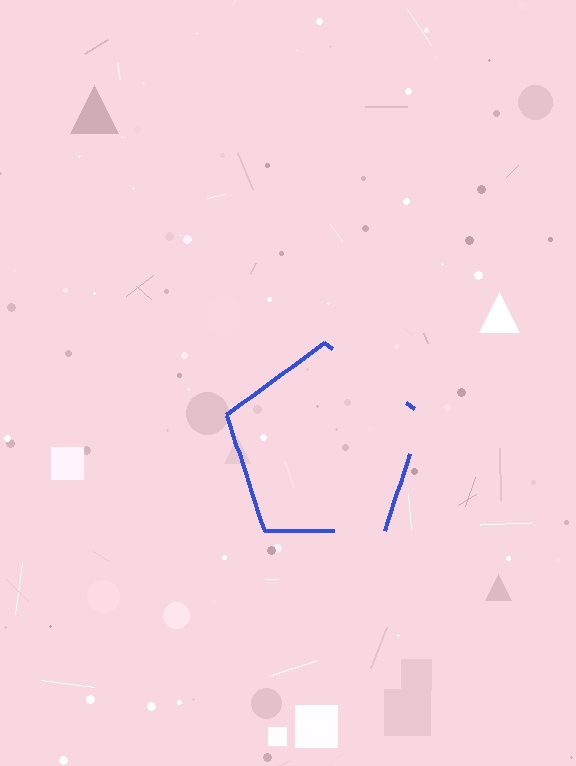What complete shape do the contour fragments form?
The contour fragments form a pentagon.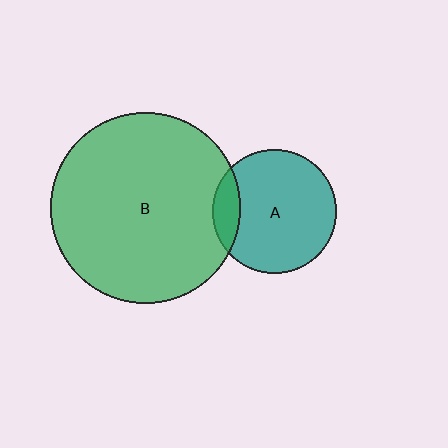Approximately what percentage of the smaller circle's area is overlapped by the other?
Approximately 15%.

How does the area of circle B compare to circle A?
Approximately 2.4 times.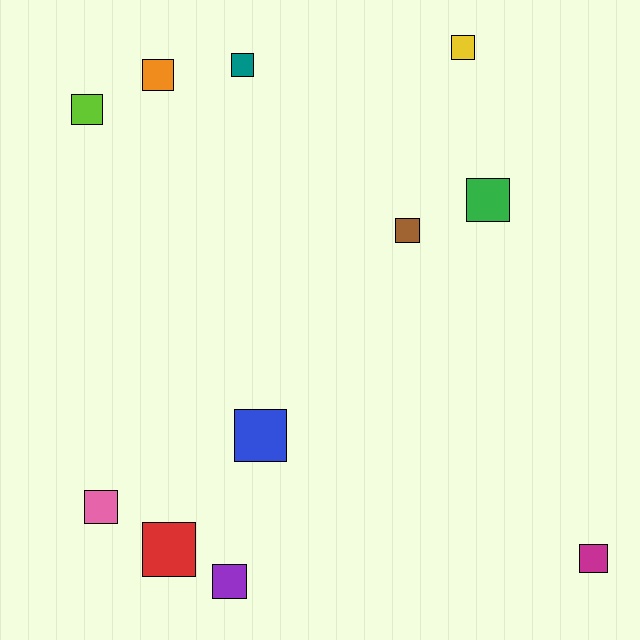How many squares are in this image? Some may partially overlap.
There are 11 squares.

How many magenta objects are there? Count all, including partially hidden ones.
There is 1 magenta object.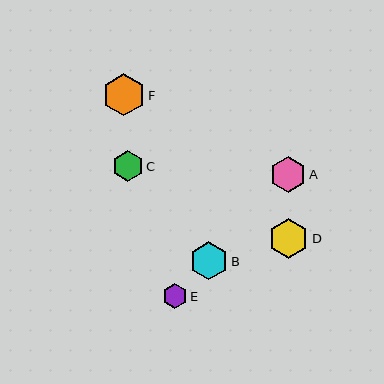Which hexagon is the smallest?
Hexagon E is the smallest with a size of approximately 24 pixels.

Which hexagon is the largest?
Hexagon F is the largest with a size of approximately 42 pixels.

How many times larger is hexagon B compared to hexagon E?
Hexagon B is approximately 1.6 times the size of hexagon E.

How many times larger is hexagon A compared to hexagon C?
Hexagon A is approximately 1.2 times the size of hexagon C.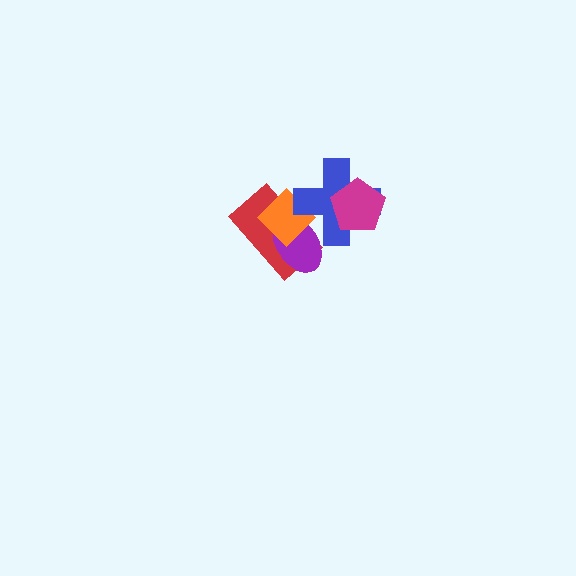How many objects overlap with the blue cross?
4 objects overlap with the blue cross.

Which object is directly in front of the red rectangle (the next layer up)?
The purple ellipse is directly in front of the red rectangle.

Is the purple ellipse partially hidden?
Yes, it is partially covered by another shape.